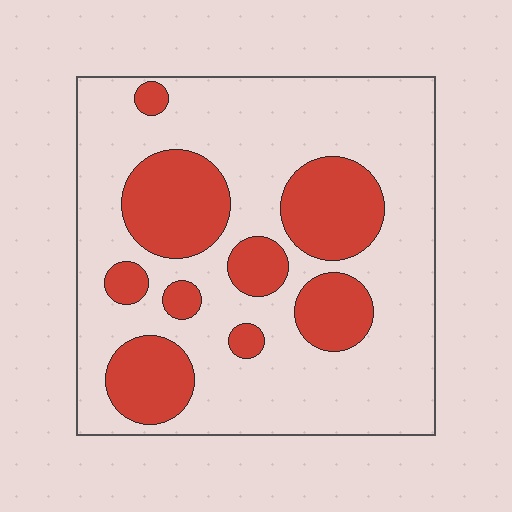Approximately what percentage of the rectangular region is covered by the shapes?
Approximately 30%.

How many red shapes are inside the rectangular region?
9.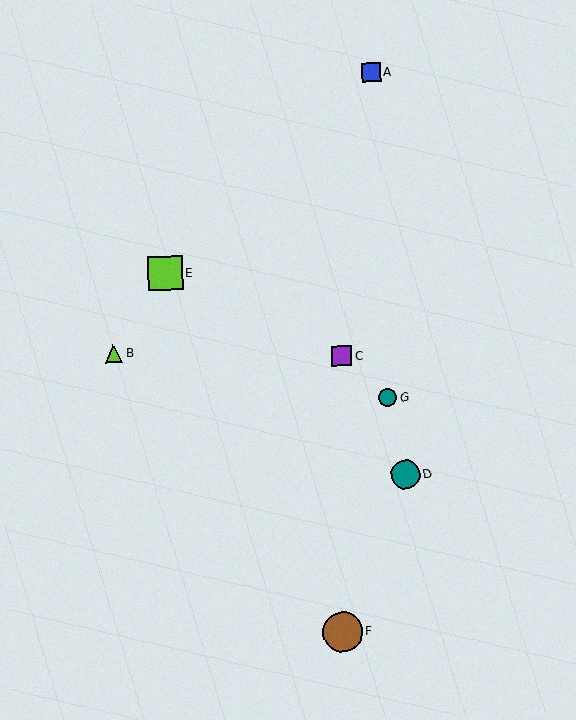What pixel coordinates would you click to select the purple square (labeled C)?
Click at (342, 356) to select the purple square C.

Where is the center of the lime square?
The center of the lime square is at (165, 273).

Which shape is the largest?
The brown circle (labeled F) is the largest.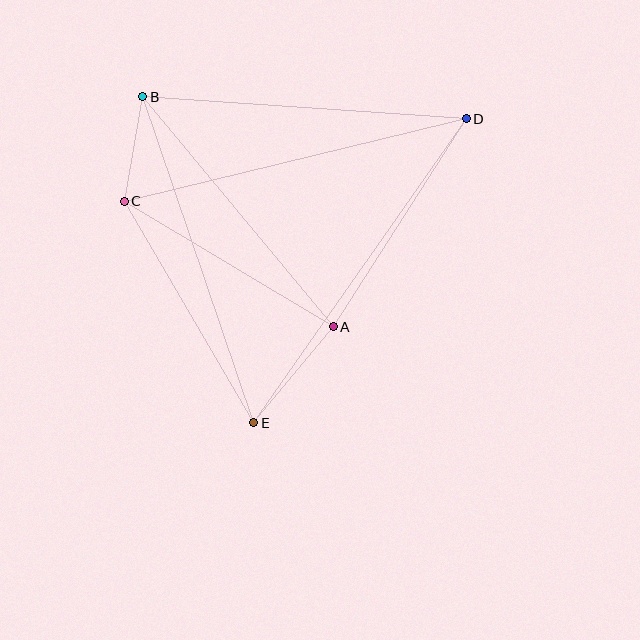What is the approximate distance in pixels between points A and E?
The distance between A and E is approximately 125 pixels.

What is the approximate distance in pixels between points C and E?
The distance between C and E is approximately 257 pixels.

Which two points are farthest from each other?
Points D and E are farthest from each other.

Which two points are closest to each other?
Points B and C are closest to each other.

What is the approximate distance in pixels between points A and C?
The distance between A and C is approximately 244 pixels.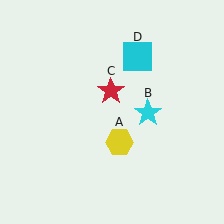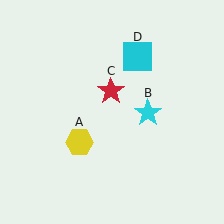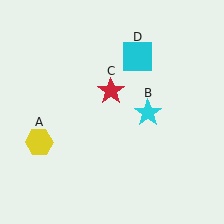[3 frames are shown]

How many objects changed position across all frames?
1 object changed position: yellow hexagon (object A).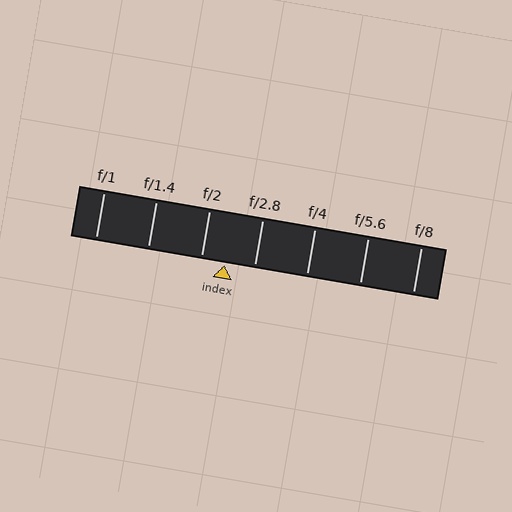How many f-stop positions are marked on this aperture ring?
There are 7 f-stop positions marked.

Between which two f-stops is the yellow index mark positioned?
The index mark is between f/2 and f/2.8.